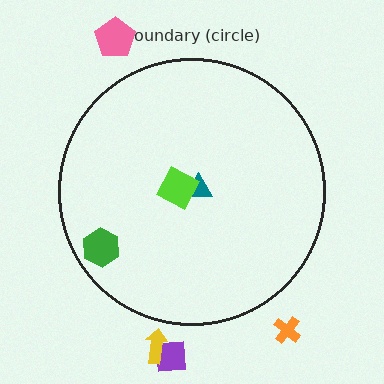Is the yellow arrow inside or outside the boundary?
Outside.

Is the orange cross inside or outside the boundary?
Outside.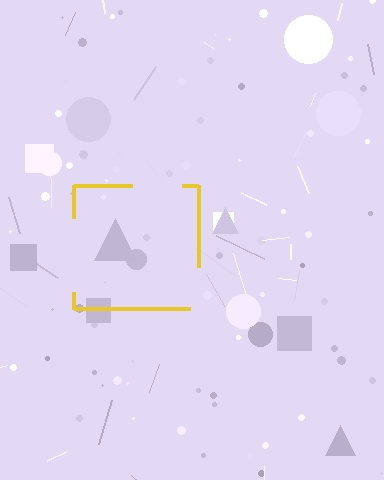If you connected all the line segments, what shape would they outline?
They would outline a square.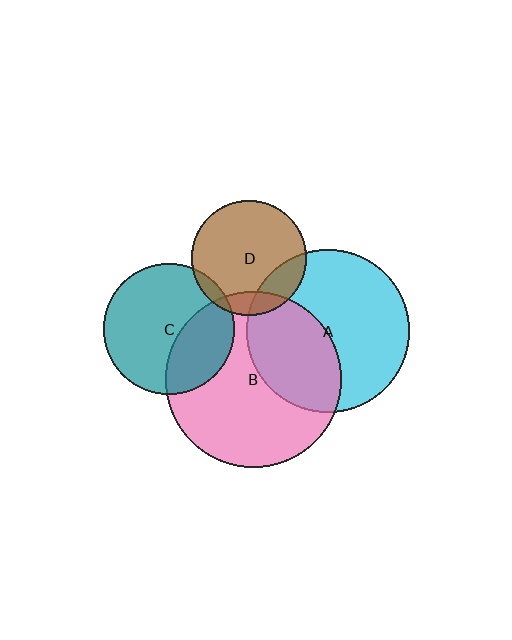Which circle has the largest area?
Circle B (pink).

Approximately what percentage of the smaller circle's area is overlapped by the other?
Approximately 10%.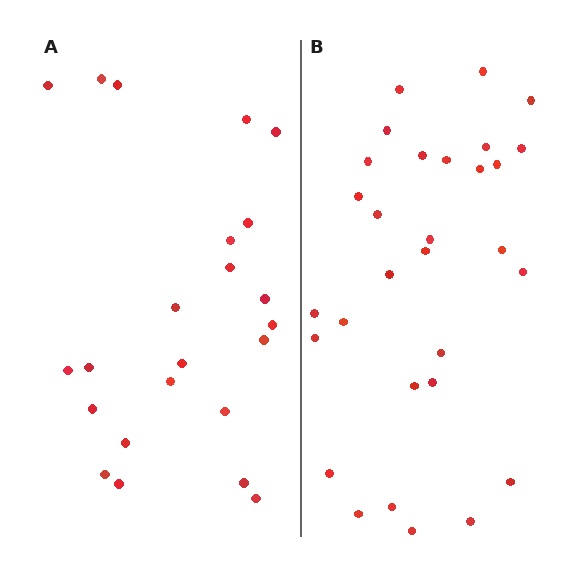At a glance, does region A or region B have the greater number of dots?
Region B (the right region) has more dots.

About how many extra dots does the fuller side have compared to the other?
Region B has roughly 8 or so more dots than region A.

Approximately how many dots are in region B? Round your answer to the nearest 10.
About 30 dots.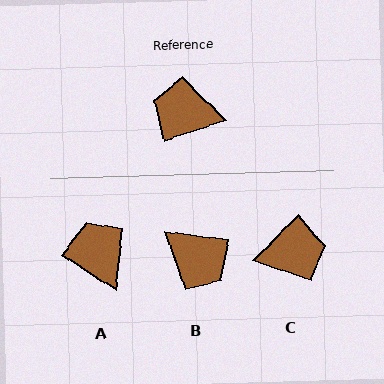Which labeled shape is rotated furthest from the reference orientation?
B, about 154 degrees away.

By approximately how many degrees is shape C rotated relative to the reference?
Approximately 153 degrees clockwise.